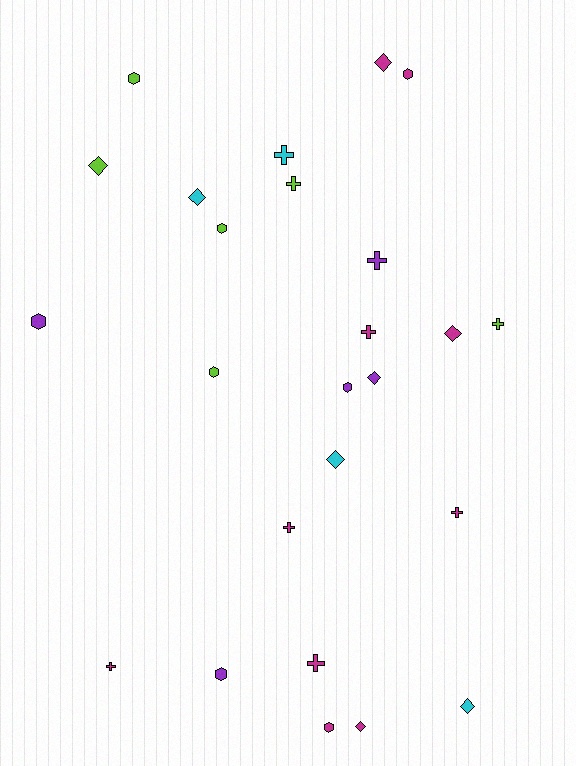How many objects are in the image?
There are 25 objects.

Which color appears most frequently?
Magenta, with 10 objects.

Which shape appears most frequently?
Cross, with 9 objects.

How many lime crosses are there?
There are 2 lime crosses.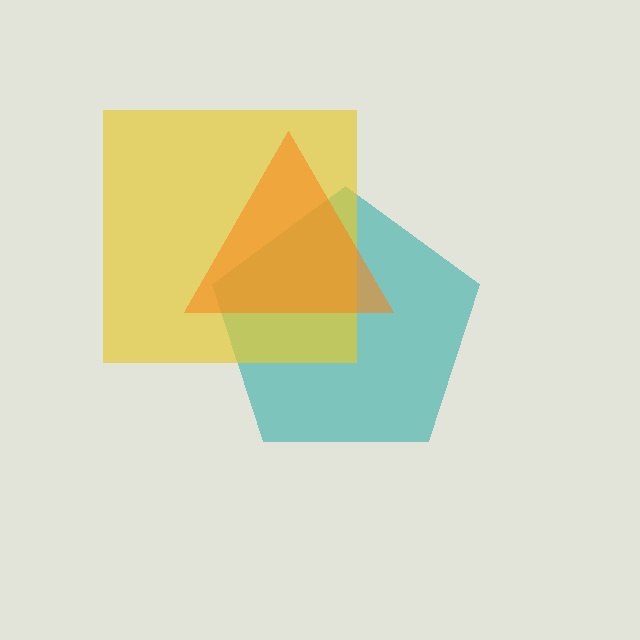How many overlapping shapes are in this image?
There are 3 overlapping shapes in the image.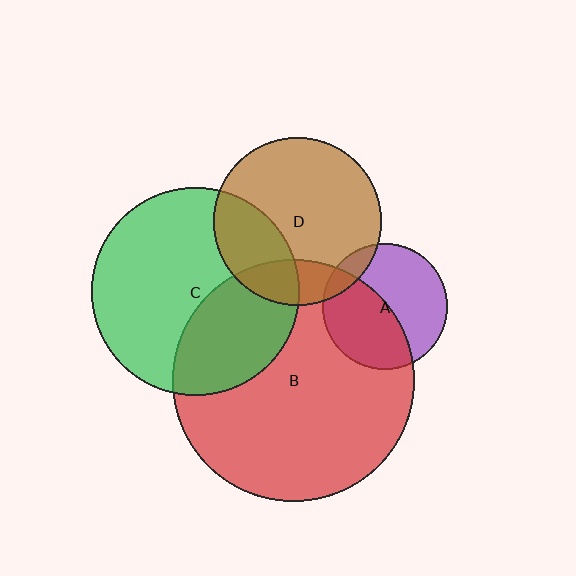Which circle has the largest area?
Circle B (red).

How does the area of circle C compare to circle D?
Approximately 1.6 times.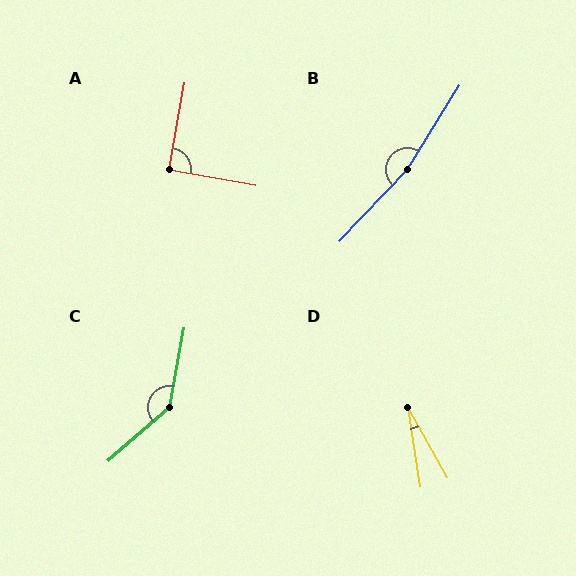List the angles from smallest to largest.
D (21°), A (90°), C (141°), B (169°).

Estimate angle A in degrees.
Approximately 90 degrees.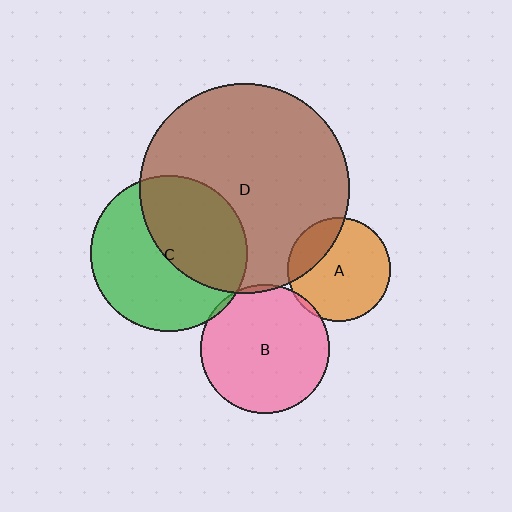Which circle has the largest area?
Circle D (brown).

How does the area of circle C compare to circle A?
Approximately 2.3 times.